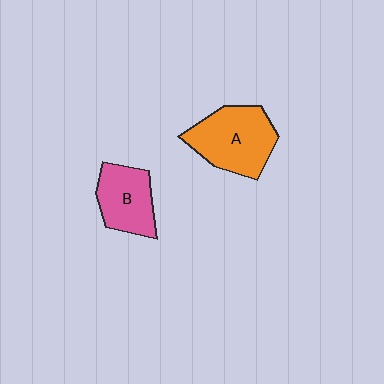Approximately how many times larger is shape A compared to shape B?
Approximately 1.4 times.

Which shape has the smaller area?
Shape B (pink).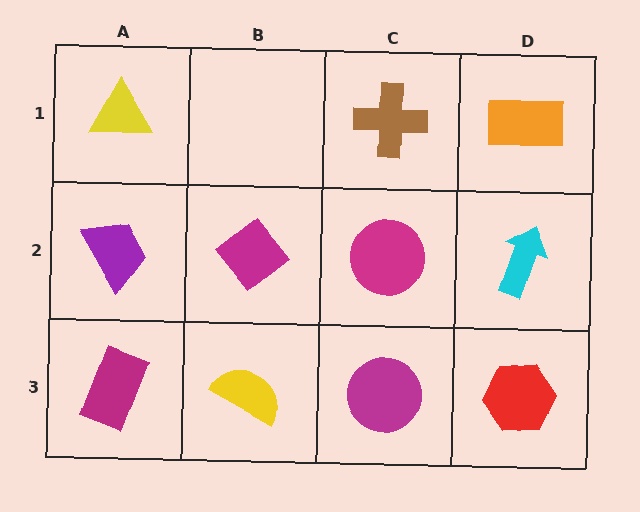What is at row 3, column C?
A magenta circle.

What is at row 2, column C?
A magenta circle.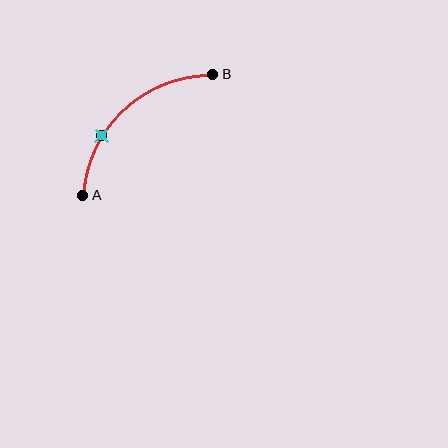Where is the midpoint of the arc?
The arc midpoint is the point on the curve farthest from the straight line joining A and B. It sits above and to the left of that line.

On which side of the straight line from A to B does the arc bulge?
The arc bulges above and to the left of the straight line connecting A and B.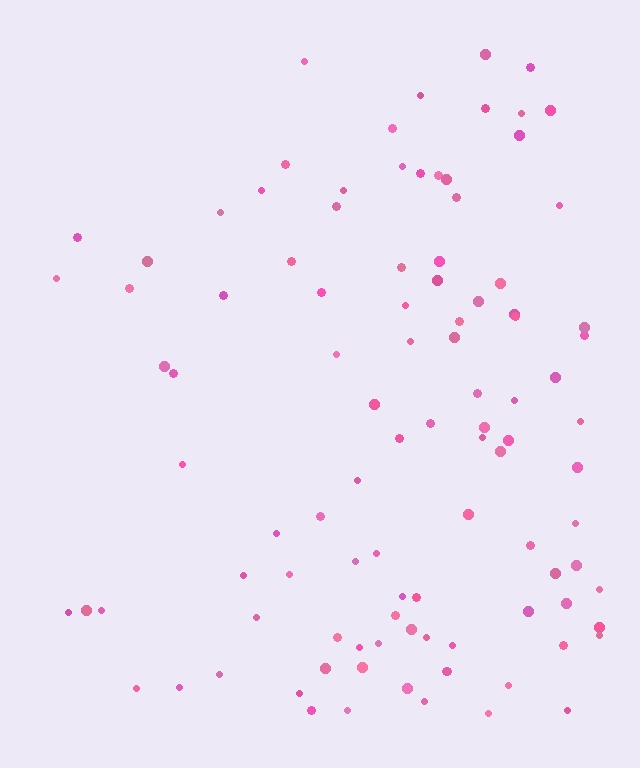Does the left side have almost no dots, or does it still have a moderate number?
Still a moderate number, just noticeably fewer than the right.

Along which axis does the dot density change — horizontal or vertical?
Horizontal.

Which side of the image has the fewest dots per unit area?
The left.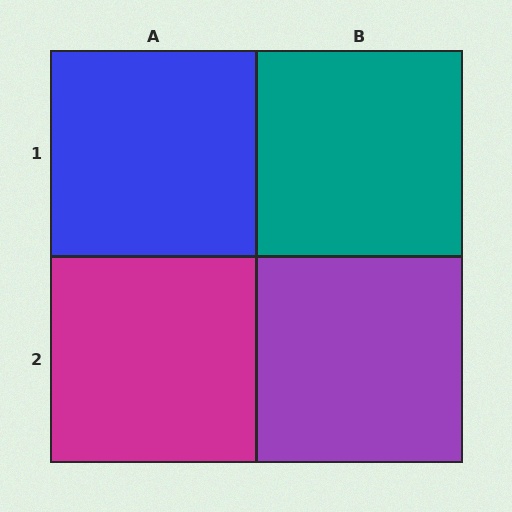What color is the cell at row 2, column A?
Magenta.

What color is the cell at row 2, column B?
Purple.